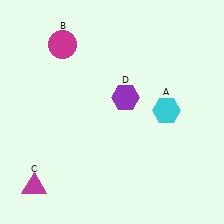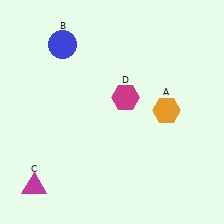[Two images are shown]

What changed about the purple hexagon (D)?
In Image 1, D is purple. In Image 2, it changed to magenta.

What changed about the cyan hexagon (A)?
In Image 1, A is cyan. In Image 2, it changed to orange.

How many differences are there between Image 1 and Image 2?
There are 3 differences between the two images.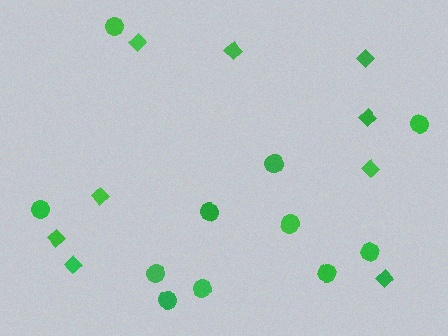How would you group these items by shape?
There are 2 groups: one group of diamonds (9) and one group of circles (11).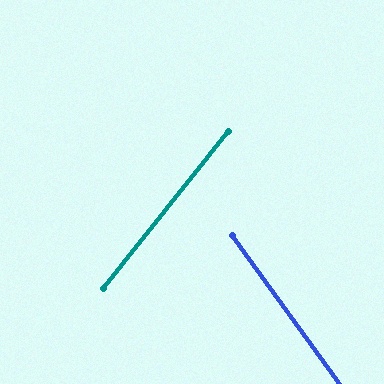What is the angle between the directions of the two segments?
Approximately 74 degrees.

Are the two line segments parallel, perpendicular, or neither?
Neither parallel nor perpendicular — they differ by about 74°.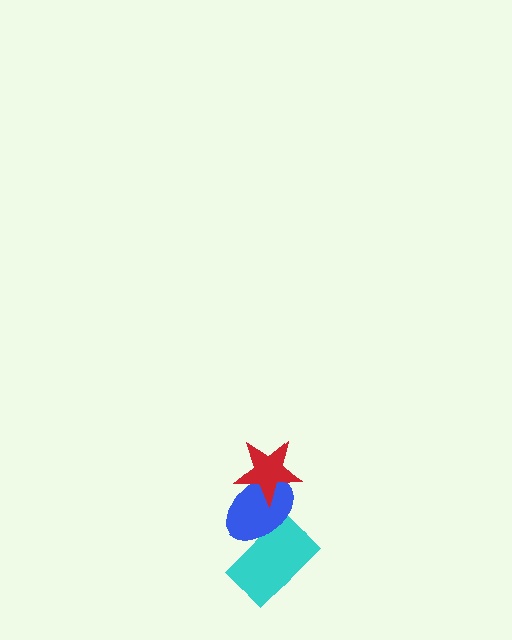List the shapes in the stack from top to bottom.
From top to bottom: the red star, the blue ellipse, the cyan rectangle.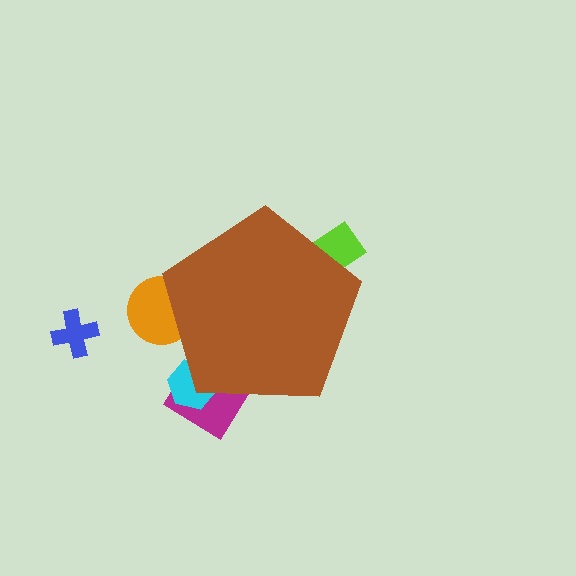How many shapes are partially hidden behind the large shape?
4 shapes are partially hidden.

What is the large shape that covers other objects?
A brown pentagon.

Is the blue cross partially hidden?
No, the blue cross is fully visible.